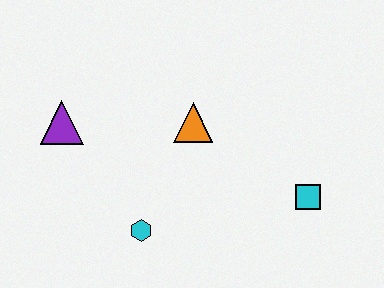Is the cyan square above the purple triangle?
No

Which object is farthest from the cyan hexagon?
The cyan square is farthest from the cyan hexagon.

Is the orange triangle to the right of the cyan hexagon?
Yes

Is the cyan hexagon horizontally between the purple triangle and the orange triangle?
Yes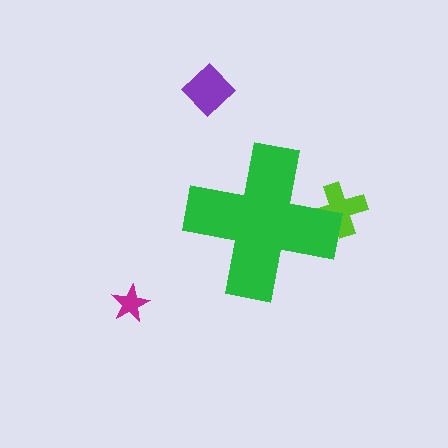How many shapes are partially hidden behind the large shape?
1 shape is partially hidden.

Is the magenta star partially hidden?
No, the magenta star is fully visible.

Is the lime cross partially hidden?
Yes, the lime cross is partially hidden behind the green cross.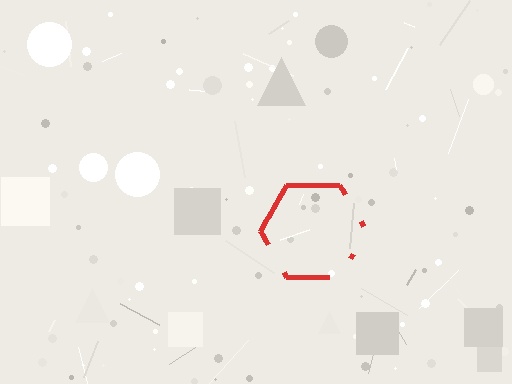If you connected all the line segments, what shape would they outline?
They would outline a hexagon.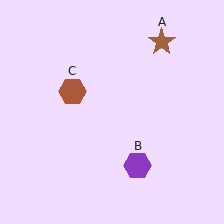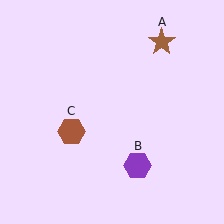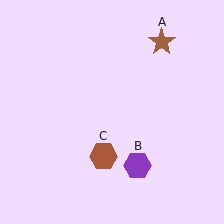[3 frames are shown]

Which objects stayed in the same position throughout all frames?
Brown star (object A) and purple hexagon (object B) remained stationary.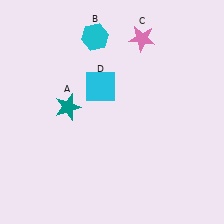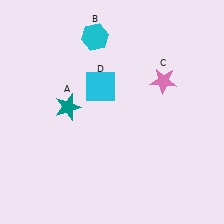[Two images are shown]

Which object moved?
The pink star (C) moved down.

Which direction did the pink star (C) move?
The pink star (C) moved down.